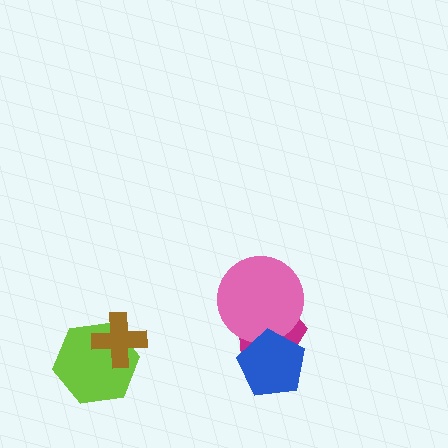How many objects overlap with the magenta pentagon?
2 objects overlap with the magenta pentagon.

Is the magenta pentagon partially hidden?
Yes, it is partially covered by another shape.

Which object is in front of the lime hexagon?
The brown cross is in front of the lime hexagon.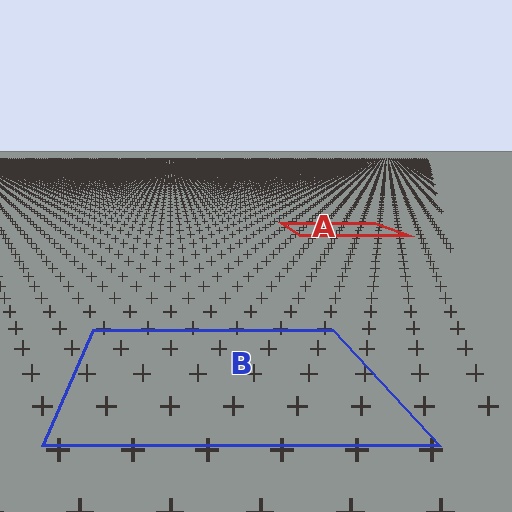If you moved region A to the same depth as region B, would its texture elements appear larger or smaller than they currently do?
They would appear larger. At a closer depth, the same texture elements are projected at a bigger on-screen size.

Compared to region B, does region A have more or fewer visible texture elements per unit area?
Region A has more texture elements per unit area — they are packed more densely because it is farther away.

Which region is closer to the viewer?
Region B is closer. The texture elements there are larger and more spread out.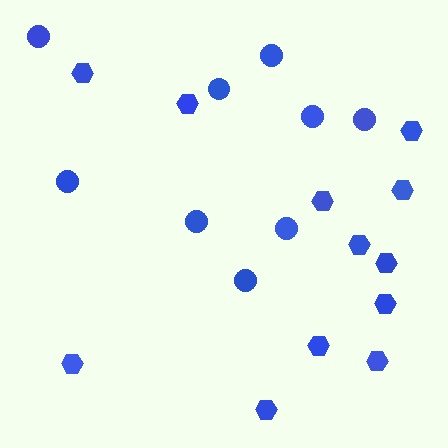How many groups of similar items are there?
There are 2 groups: one group of hexagons (12) and one group of circles (9).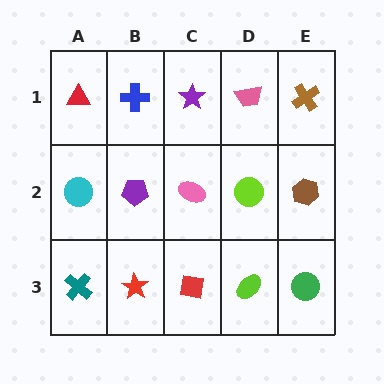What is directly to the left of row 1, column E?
A pink trapezoid.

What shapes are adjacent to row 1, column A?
A cyan circle (row 2, column A), a blue cross (row 1, column B).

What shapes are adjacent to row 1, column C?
A pink ellipse (row 2, column C), a blue cross (row 1, column B), a pink trapezoid (row 1, column D).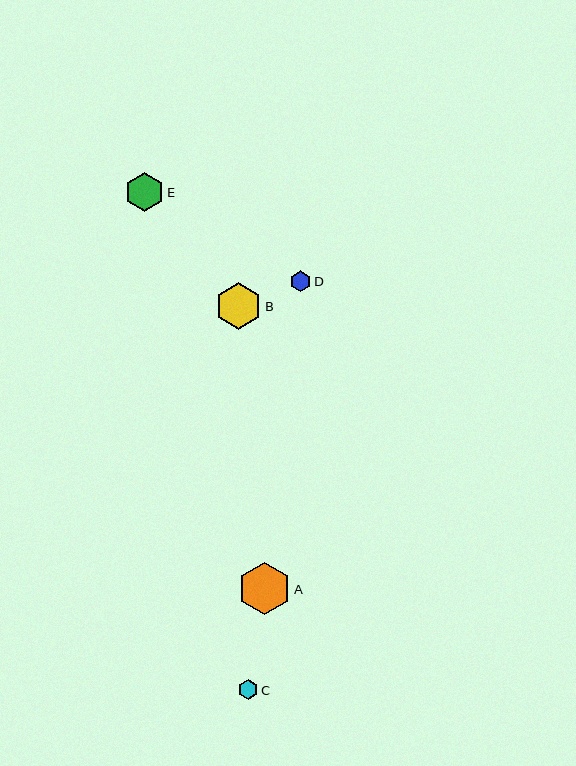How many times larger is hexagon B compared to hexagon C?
Hexagon B is approximately 2.4 times the size of hexagon C.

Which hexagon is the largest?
Hexagon A is the largest with a size of approximately 52 pixels.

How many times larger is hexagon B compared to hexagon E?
Hexagon B is approximately 1.2 times the size of hexagon E.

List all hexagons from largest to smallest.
From largest to smallest: A, B, E, D, C.